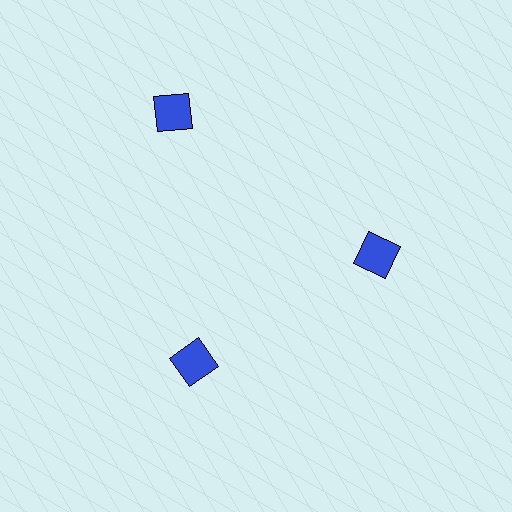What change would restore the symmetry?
The symmetry would be restored by moving it inward, back onto the ring so that all 3 diamonds sit at equal angles and equal distance from the center.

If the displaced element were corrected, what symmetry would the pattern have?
It would have 3-fold rotational symmetry — the pattern would map onto itself every 120 degrees.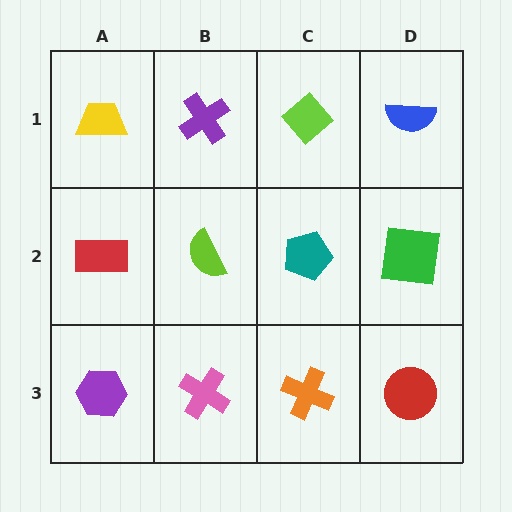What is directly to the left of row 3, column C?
A pink cross.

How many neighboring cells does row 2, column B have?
4.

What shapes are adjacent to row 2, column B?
A purple cross (row 1, column B), a pink cross (row 3, column B), a red rectangle (row 2, column A), a teal pentagon (row 2, column C).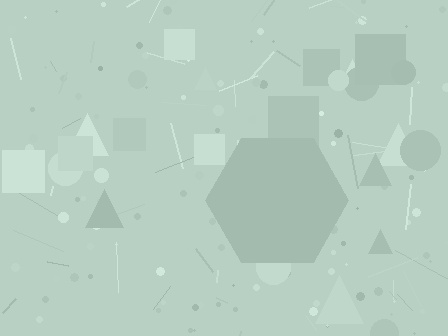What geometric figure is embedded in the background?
A hexagon is embedded in the background.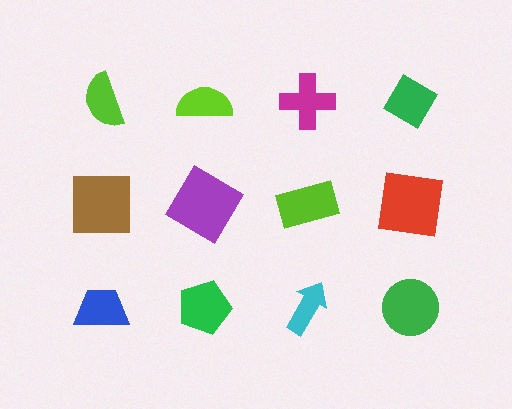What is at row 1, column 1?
A lime semicircle.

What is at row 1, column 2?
A lime semicircle.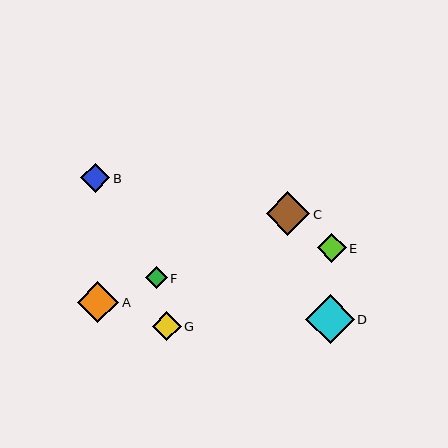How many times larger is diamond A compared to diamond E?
Diamond A is approximately 1.4 times the size of diamond E.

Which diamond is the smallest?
Diamond F is the smallest with a size of approximately 22 pixels.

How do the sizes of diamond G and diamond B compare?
Diamond G and diamond B are approximately the same size.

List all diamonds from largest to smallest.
From largest to smallest: D, C, A, G, B, E, F.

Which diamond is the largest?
Diamond D is the largest with a size of approximately 49 pixels.